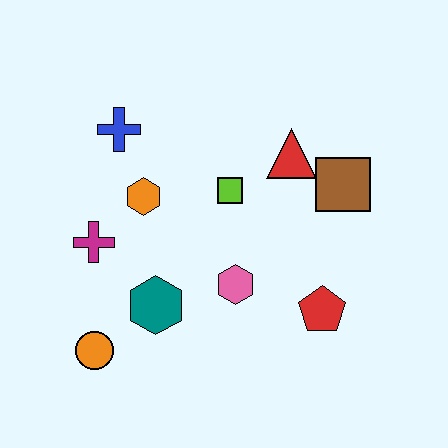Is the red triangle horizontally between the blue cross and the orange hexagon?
No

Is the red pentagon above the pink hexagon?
No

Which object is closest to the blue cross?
The orange hexagon is closest to the blue cross.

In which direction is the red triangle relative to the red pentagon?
The red triangle is above the red pentagon.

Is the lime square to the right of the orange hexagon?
Yes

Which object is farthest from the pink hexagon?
The blue cross is farthest from the pink hexagon.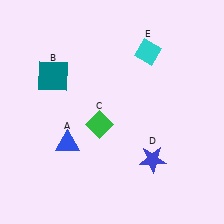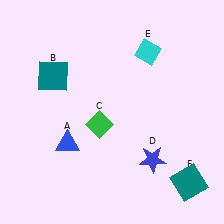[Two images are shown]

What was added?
A teal square (F) was added in Image 2.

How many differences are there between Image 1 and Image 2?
There is 1 difference between the two images.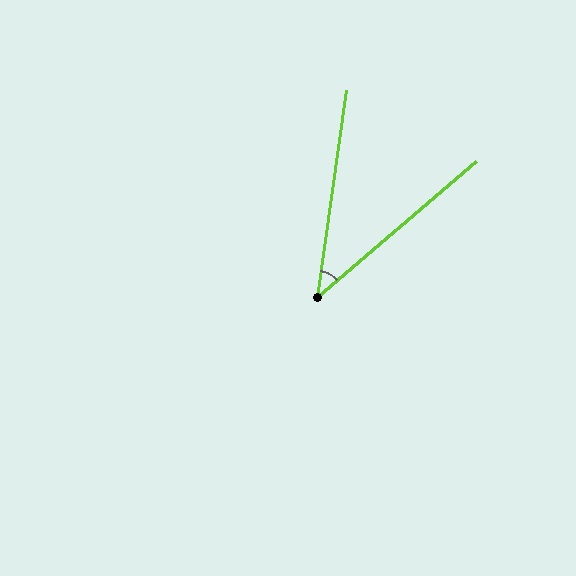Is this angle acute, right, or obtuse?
It is acute.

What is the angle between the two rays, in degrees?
Approximately 41 degrees.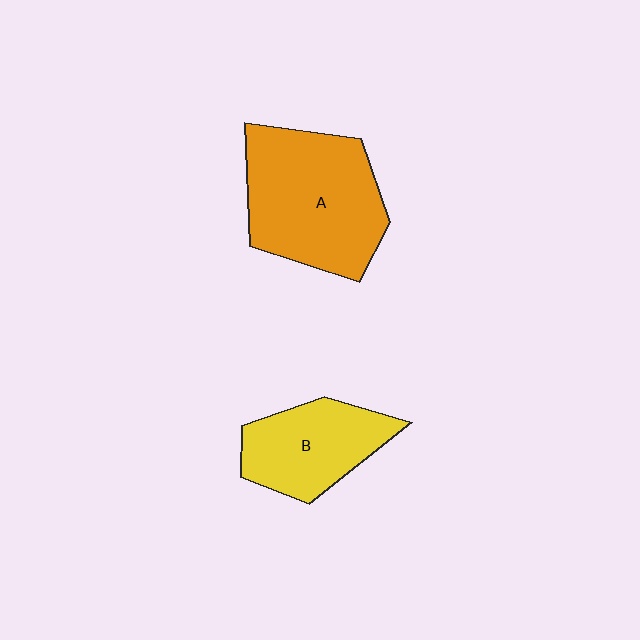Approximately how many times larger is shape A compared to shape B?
Approximately 1.6 times.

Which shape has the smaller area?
Shape B (yellow).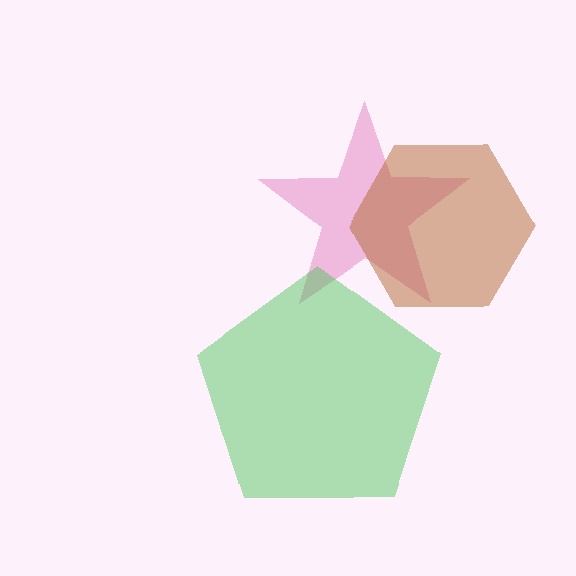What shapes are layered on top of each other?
The layered shapes are: a pink star, a brown hexagon, a green pentagon.